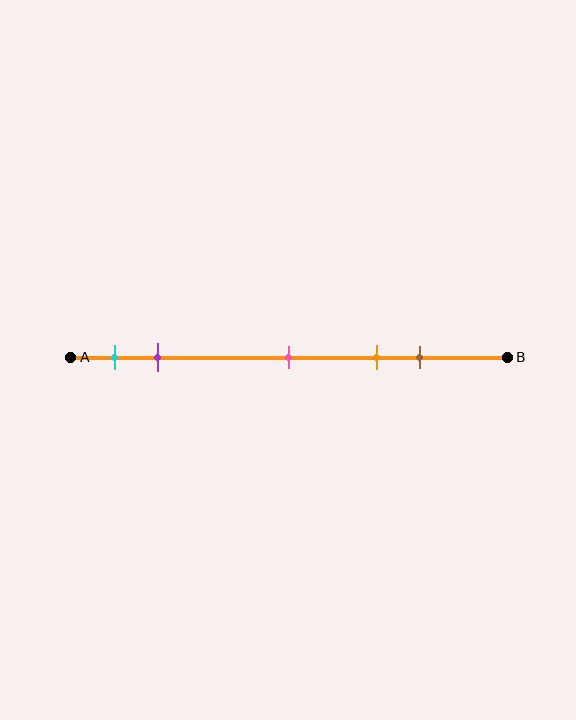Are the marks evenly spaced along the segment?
No, the marks are not evenly spaced.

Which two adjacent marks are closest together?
The cyan and purple marks are the closest adjacent pair.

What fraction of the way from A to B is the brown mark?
The brown mark is approximately 80% (0.8) of the way from A to B.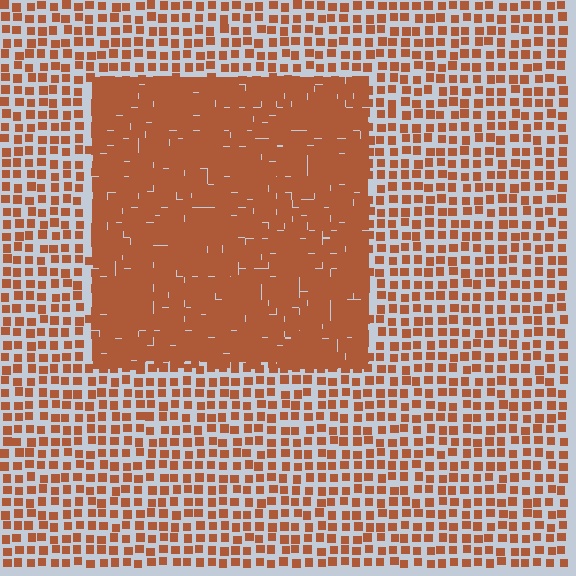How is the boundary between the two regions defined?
The boundary is defined by a change in element density (approximately 2.5x ratio). All elements are the same color, size, and shape.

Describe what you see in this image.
The image contains small brown elements arranged at two different densities. A rectangle-shaped region is visible where the elements are more densely packed than the surrounding area.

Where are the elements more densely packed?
The elements are more densely packed inside the rectangle boundary.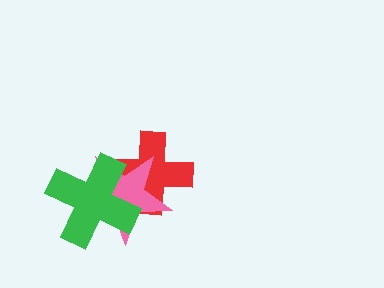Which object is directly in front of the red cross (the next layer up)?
The pink star is directly in front of the red cross.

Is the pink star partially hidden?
Yes, it is partially covered by another shape.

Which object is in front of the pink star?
The green cross is in front of the pink star.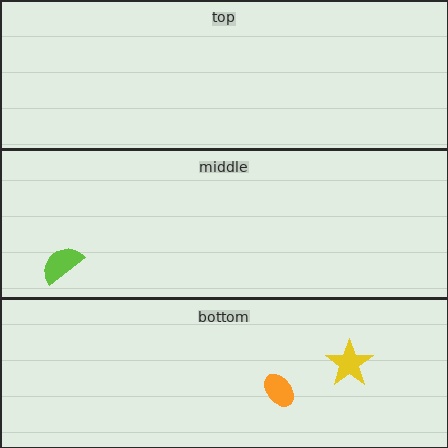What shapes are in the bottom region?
The orange ellipse, the yellow star.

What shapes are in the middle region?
The lime semicircle.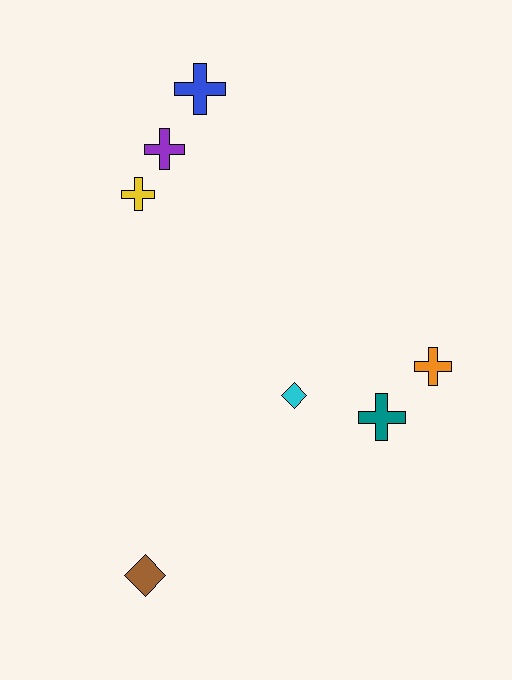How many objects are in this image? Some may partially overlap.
There are 7 objects.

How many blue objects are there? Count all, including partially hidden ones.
There is 1 blue object.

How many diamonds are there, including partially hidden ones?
There are 2 diamonds.